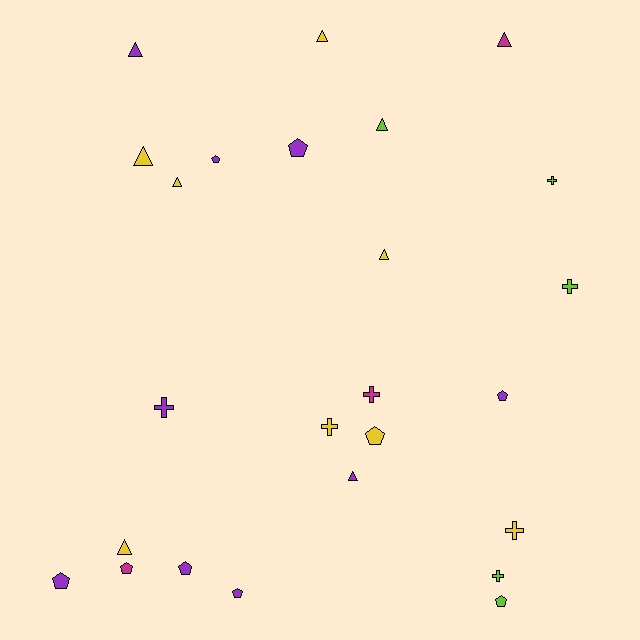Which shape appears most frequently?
Pentagon, with 9 objects.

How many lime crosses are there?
There are 3 lime crosses.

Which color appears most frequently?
Purple, with 9 objects.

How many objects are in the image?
There are 25 objects.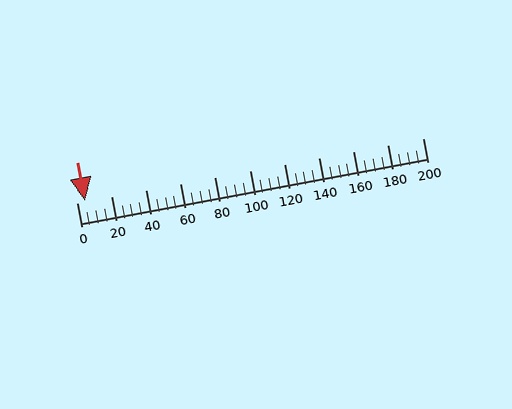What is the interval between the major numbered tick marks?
The major tick marks are spaced 20 units apart.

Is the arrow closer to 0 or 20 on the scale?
The arrow is closer to 0.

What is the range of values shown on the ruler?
The ruler shows values from 0 to 200.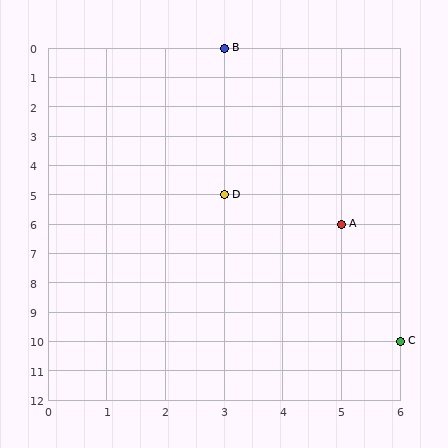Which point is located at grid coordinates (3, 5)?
Point D is at (3, 5).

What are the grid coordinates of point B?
Point B is at grid coordinates (3, 0).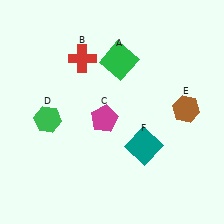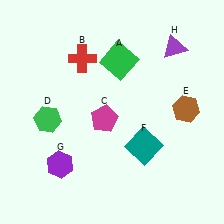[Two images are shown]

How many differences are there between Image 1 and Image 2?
There are 2 differences between the two images.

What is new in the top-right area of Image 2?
A purple triangle (H) was added in the top-right area of Image 2.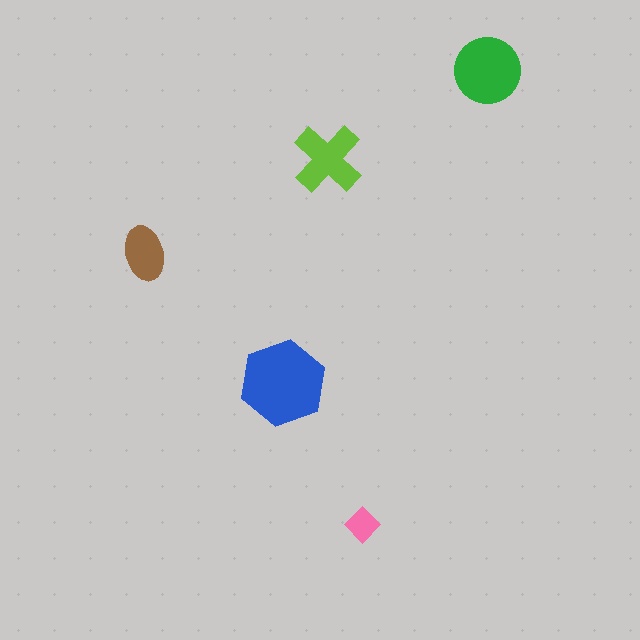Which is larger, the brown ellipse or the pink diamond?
The brown ellipse.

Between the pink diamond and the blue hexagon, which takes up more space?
The blue hexagon.